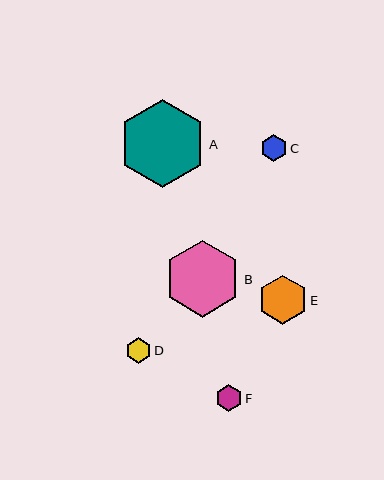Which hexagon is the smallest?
Hexagon D is the smallest with a size of approximately 26 pixels.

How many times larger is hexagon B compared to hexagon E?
Hexagon B is approximately 1.6 times the size of hexagon E.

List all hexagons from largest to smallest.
From largest to smallest: A, B, E, C, F, D.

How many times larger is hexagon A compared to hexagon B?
Hexagon A is approximately 1.1 times the size of hexagon B.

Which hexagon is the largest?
Hexagon A is the largest with a size of approximately 88 pixels.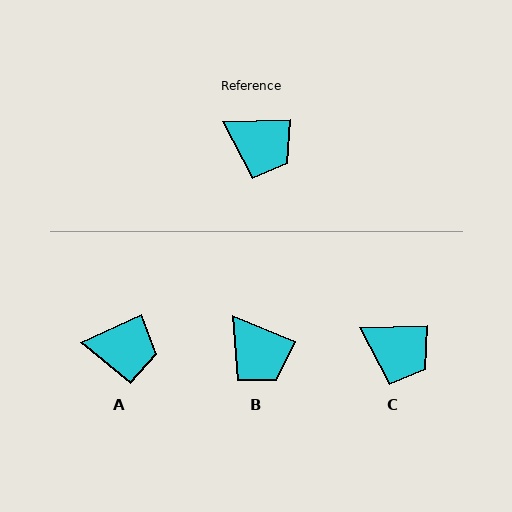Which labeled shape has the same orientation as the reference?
C.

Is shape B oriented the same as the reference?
No, it is off by about 23 degrees.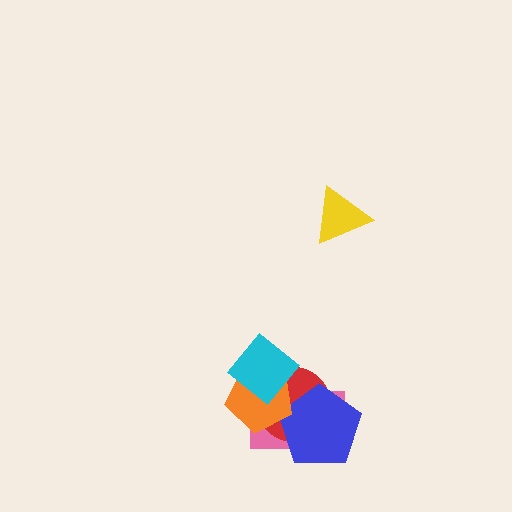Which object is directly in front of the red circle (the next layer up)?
The blue pentagon is directly in front of the red circle.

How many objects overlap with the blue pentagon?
3 objects overlap with the blue pentagon.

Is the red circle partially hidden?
Yes, it is partially covered by another shape.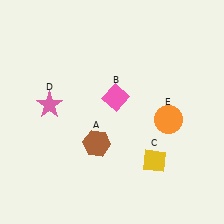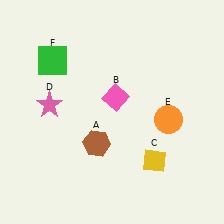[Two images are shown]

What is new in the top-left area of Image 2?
A green square (F) was added in the top-left area of Image 2.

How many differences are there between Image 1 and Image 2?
There is 1 difference between the two images.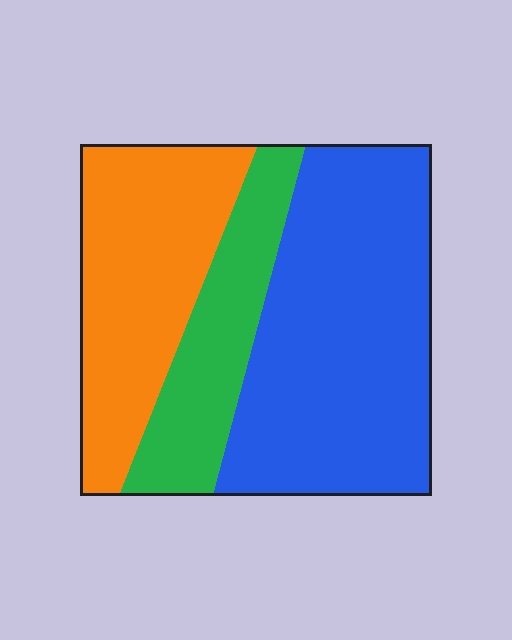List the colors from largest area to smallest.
From largest to smallest: blue, orange, green.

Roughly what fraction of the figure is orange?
Orange takes up between a sixth and a third of the figure.